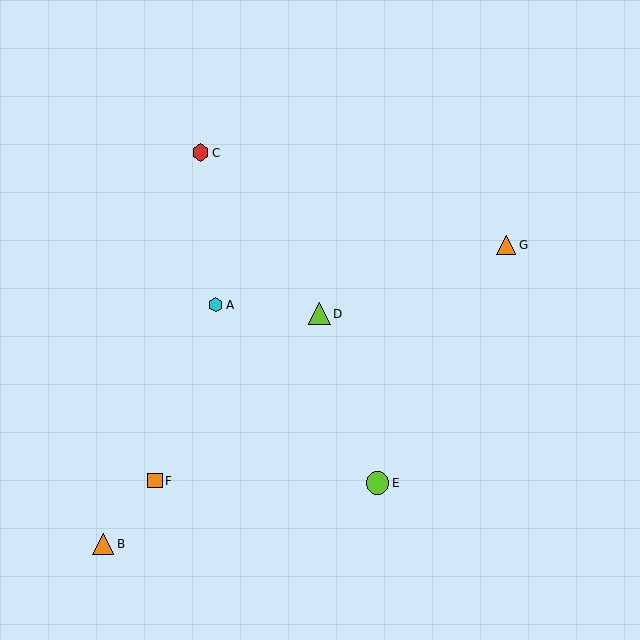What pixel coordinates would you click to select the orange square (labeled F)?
Click at (155, 481) to select the orange square F.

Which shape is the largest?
The lime circle (labeled E) is the largest.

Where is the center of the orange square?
The center of the orange square is at (155, 481).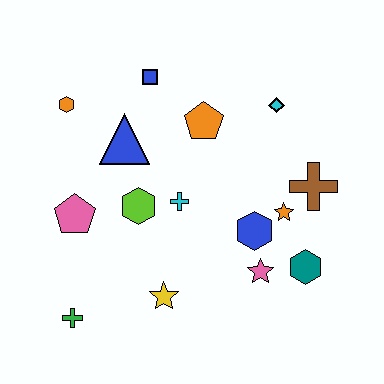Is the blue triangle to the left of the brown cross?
Yes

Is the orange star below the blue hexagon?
No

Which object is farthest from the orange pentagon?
The green cross is farthest from the orange pentagon.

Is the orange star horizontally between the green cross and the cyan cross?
No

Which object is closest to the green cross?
The yellow star is closest to the green cross.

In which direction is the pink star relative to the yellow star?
The pink star is to the right of the yellow star.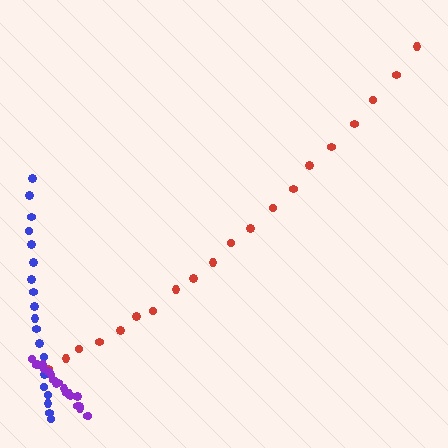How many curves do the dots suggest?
There are 3 distinct paths.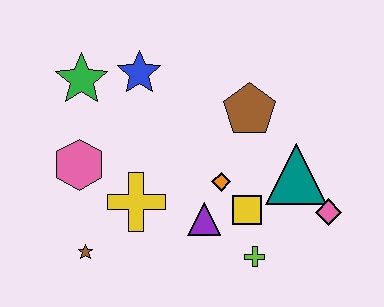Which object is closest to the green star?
The blue star is closest to the green star.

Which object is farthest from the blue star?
The pink diamond is farthest from the blue star.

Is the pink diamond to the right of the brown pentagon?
Yes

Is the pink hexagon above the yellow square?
Yes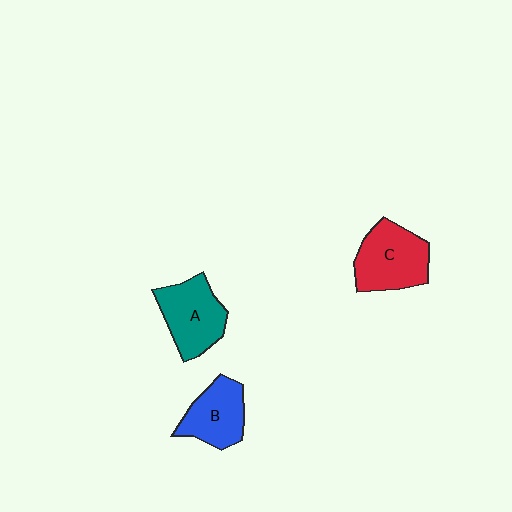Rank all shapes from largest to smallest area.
From largest to smallest: C (red), A (teal), B (blue).